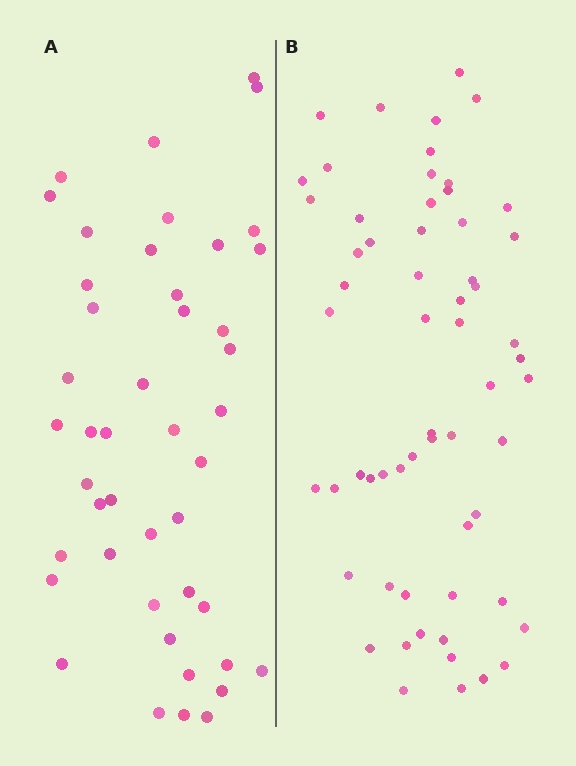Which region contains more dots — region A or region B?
Region B (the right region) has more dots.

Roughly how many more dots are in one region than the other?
Region B has approximately 15 more dots than region A.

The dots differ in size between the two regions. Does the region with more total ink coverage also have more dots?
No. Region A has more total ink coverage because its dots are larger, but region B actually contains more individual dots. Total area can be misleading — the number of items is what matters here.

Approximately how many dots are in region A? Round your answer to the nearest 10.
About 40 dots. (The exact count is 45, which rounds to 40.)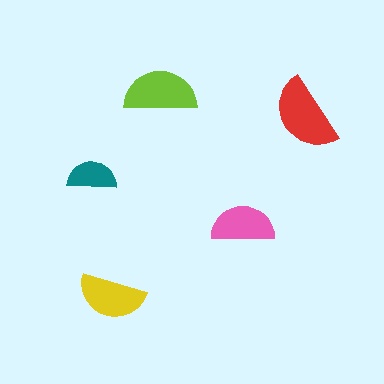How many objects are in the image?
There are 5 objects in the image.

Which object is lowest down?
The yellow semicircle is bottommost.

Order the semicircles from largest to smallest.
the red one, the lime one, the yellow one, the pink one, the teal one.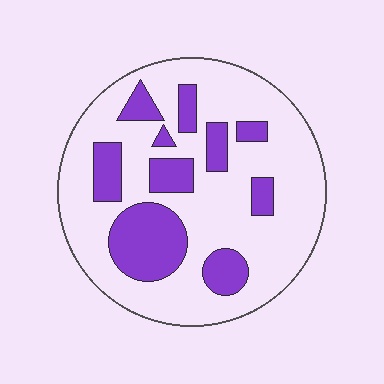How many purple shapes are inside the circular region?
10.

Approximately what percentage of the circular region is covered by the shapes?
Approximately 25%.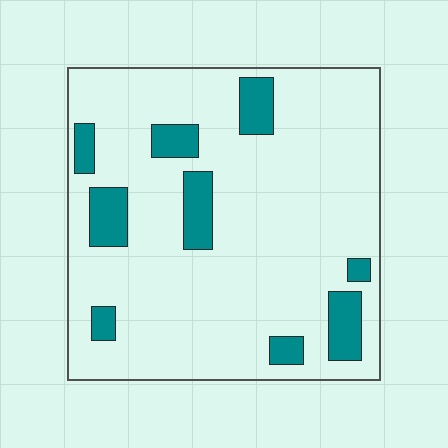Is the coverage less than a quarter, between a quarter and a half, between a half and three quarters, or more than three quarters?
Less than a quarter.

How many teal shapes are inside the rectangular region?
9.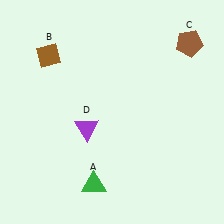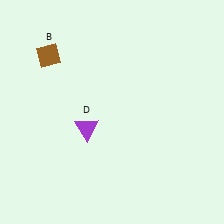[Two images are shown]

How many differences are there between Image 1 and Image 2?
There are 2 differences between the two images.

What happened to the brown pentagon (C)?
The brown pentagon (C) was removed in Image 2. It was in the top-right area of Image 1.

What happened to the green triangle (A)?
The green triangle (A) was removed in Image 2. It was in the bottom-left area of Image 1.